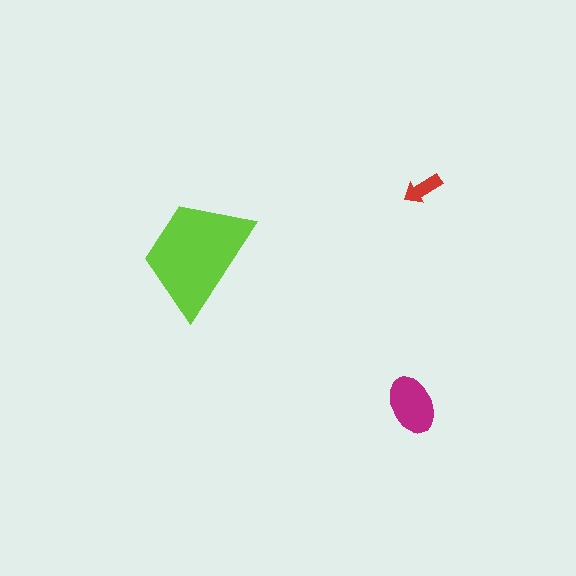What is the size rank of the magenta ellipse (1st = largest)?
2nd.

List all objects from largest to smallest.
The lime trapezoid, the magenta ellipse, the red arrow.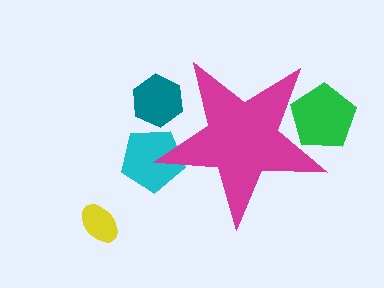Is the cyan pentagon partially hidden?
Yes, the cyan pentagon is partially hidden behind the magenta star.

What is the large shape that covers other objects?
A magenta star.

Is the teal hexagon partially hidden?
Yes, the teal hexagon is partially hidden behind the magenta star.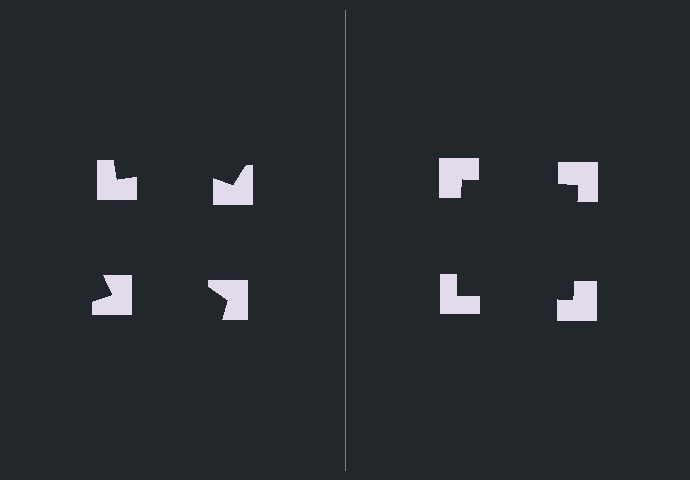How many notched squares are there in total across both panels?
8 — 4 on each side.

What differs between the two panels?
The notched squares are positioned identically on both sides; only the wedge orientations differ. On the right they align to a square; on the left they are misaligned.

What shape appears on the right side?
An illusory square.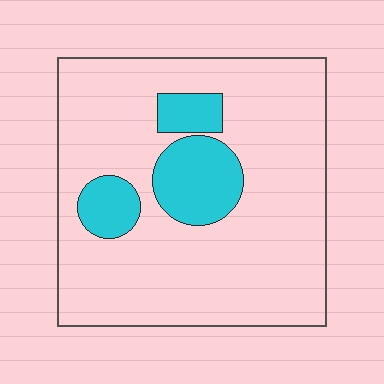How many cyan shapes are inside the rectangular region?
3.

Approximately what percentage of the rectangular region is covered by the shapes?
Approximately 15%.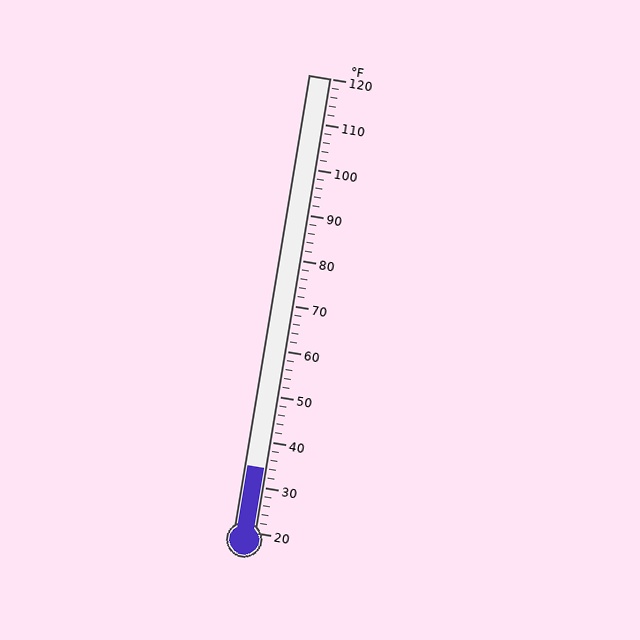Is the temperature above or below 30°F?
The temperature is above 30°F.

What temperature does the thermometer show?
The thermometer shows approximately 34°F.